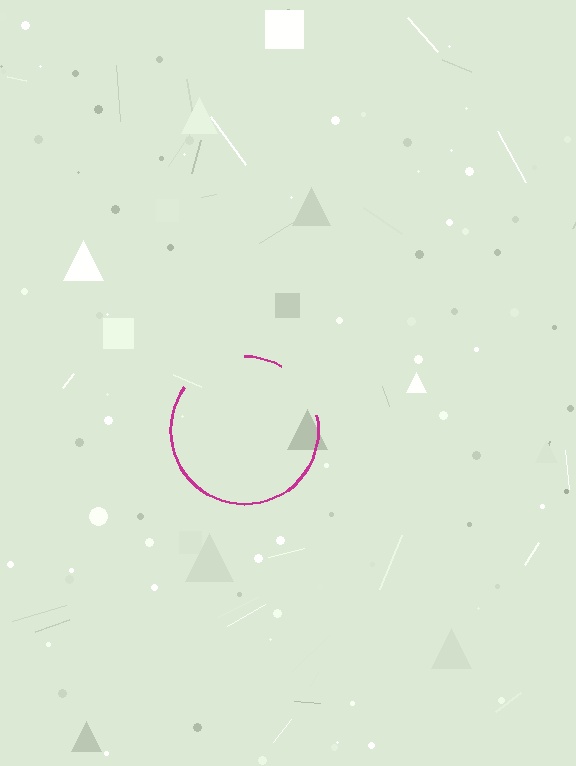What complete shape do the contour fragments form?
The contour fragments form a circle.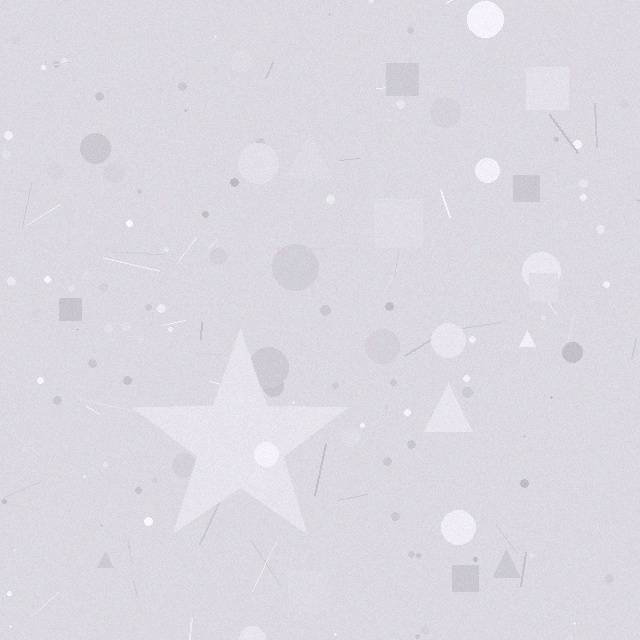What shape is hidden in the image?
A star is hidden in the image.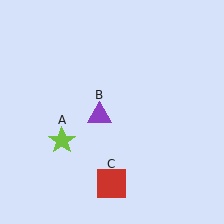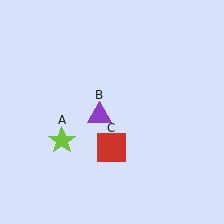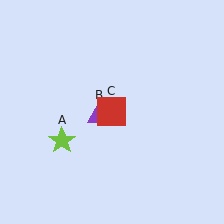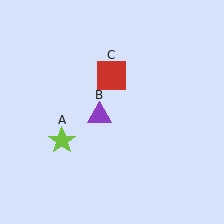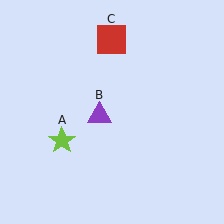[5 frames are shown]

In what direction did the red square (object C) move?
The red square (object C) moved up.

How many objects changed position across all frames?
1 object changed position: red square (object C).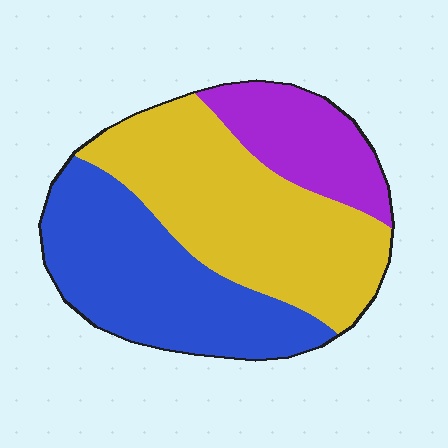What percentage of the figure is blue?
Blue takes up between a third and a half of the figure.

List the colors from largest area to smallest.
From largest to smallest: yellow, blue, purple.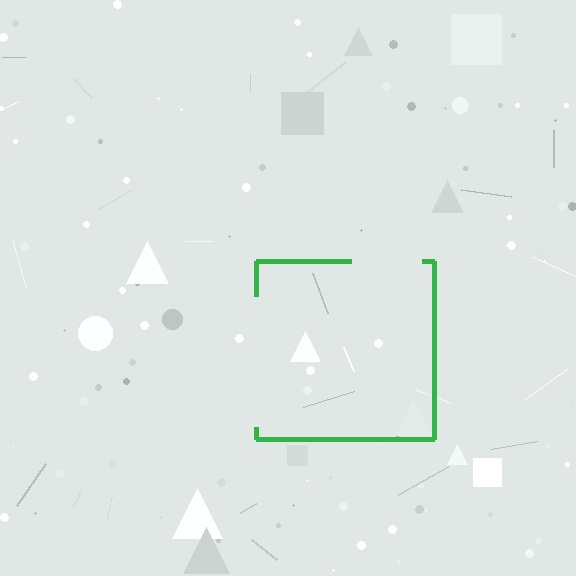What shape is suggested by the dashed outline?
The dashed outline suggests a square.